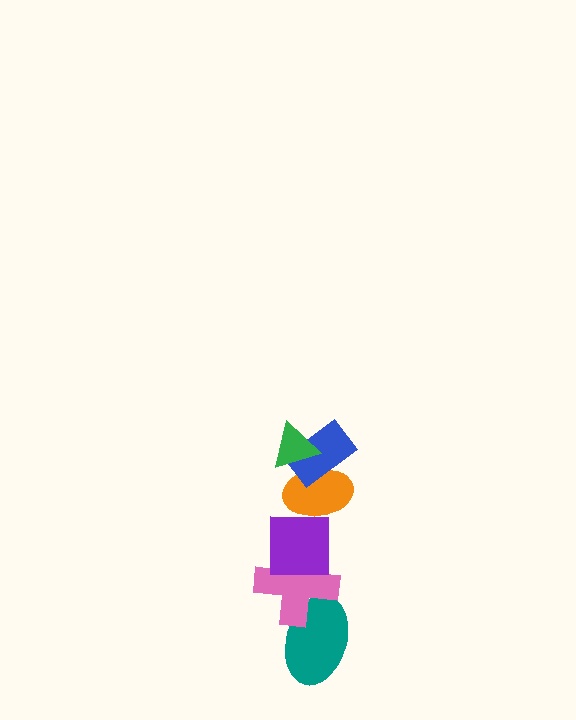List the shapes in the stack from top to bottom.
From top to bottom: the green triangle, the blue rectangle, the orange ellipse, the purple square, the pink cross, the teal ellipse.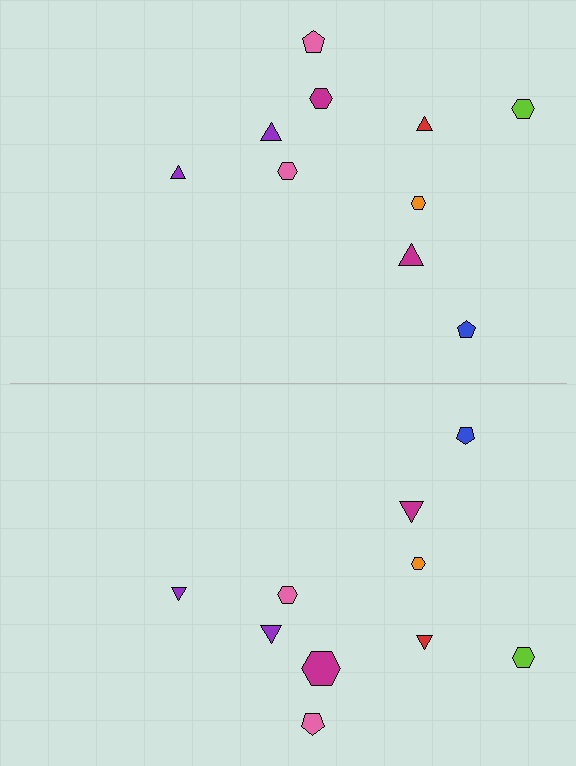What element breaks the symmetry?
The magenta hexagon on the bottom side has a different size than its mirror counterpart.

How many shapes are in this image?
There are 20 shapes in this image.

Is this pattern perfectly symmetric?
No, the pattern is not perfectly symmetric. The magenta hexagon on the bottom side has a different size than its mirror counterpart.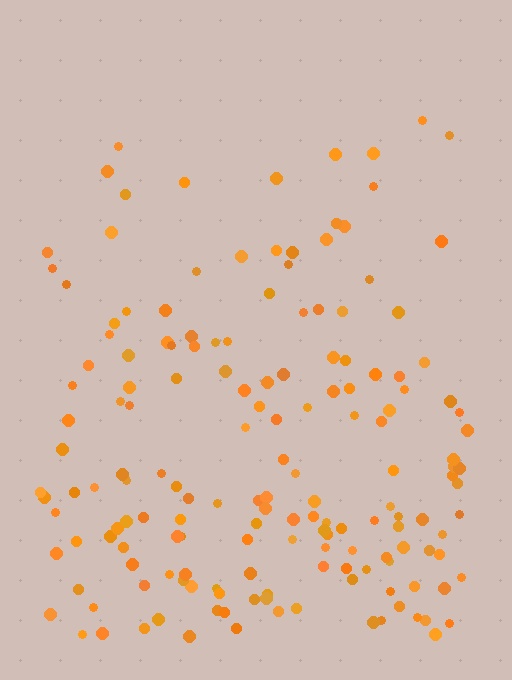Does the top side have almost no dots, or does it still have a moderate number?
Still a moderate number, just noticeably fewer than the bottom.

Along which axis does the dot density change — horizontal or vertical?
Vertical.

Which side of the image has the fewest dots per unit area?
The top.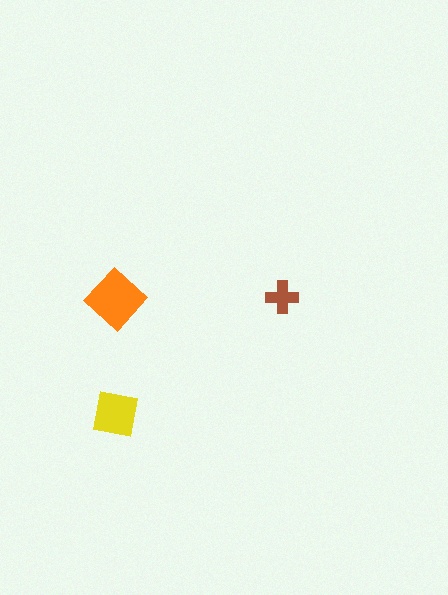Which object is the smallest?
The brown cross.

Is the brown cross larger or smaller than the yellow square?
Smaller.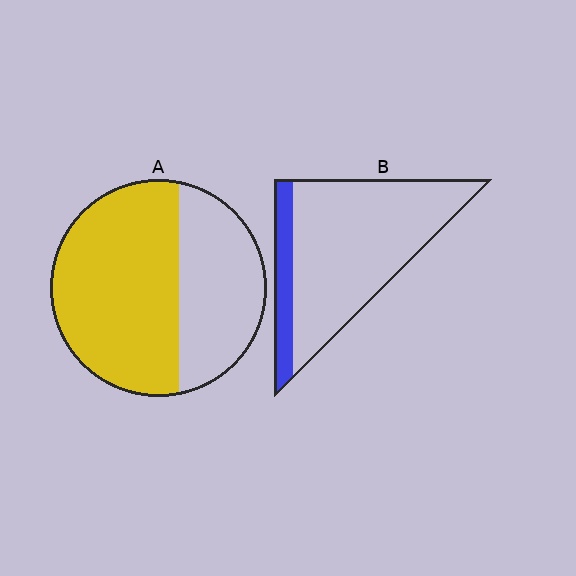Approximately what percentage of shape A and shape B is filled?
A is approximately 60% and B is approximately 15%.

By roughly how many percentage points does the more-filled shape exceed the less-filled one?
By roughly 45 percentage points (A over B).